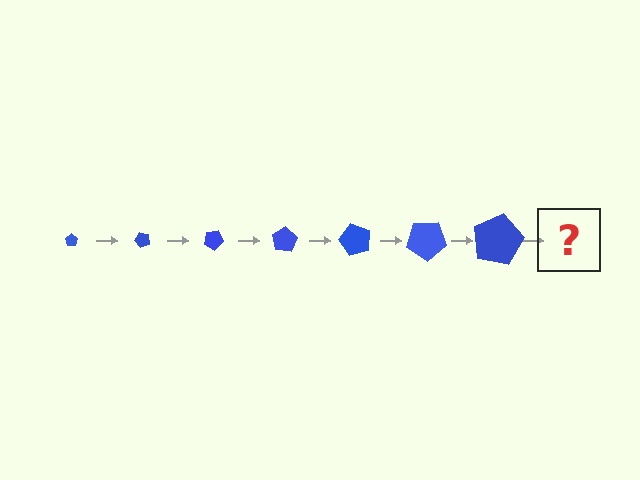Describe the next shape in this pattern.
It should be a pentagon, larger than the previous one and rotated 350 degrees from the start.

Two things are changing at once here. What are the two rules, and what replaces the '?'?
The two rules are that the pentagon grows larger each step and it rotates 50 degrees each step. The '?' should be a pentagon, larger than the previous one and rotated 350 degrees from the start.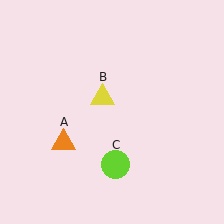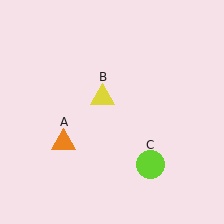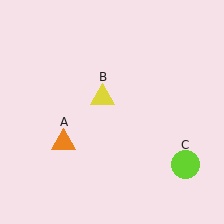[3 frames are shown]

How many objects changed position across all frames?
1 object changed position: lime circle (object C).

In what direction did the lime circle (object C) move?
The lime circle (object C) moved right.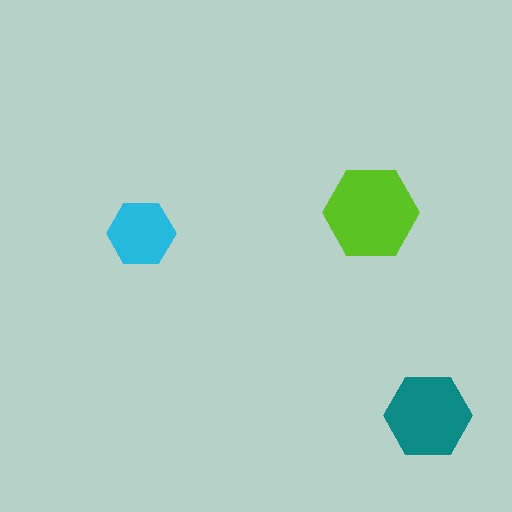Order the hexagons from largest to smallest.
the lime one, the teal one, the cyan one.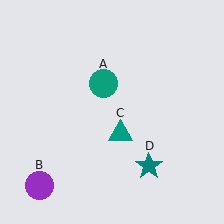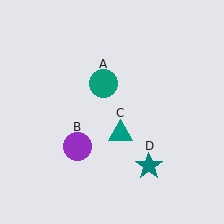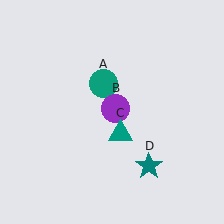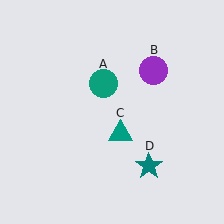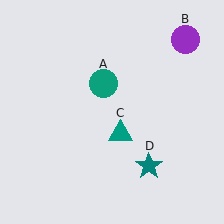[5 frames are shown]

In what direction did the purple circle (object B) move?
The purple circle (object B) moved up and to the right.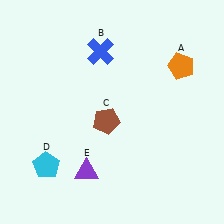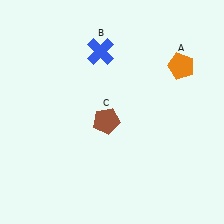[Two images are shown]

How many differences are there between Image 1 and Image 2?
There are 2 differences between the two images.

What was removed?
The cyan pentagon (D), the purple triangle (E) were removed in Image 2.